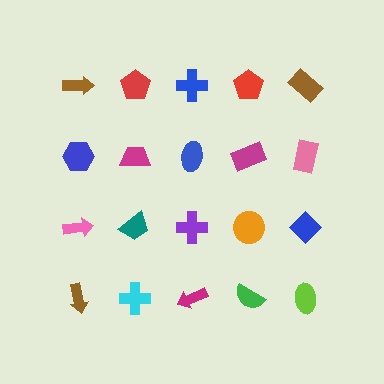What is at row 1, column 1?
A brown arrow.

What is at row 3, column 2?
A teal trapezoid.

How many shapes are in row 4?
5 shapes.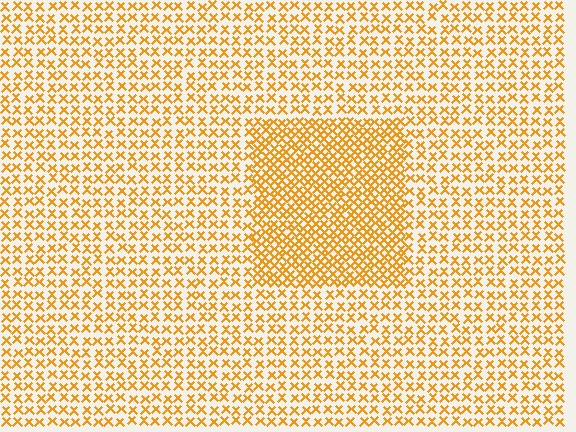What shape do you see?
I see a rectangle.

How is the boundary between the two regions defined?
The boundary is defined by a change in element density (approximately 1.9x ratio). All elements are the same color, size, and shape.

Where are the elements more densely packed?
The elements are more densely packed inside the rectangle boundary.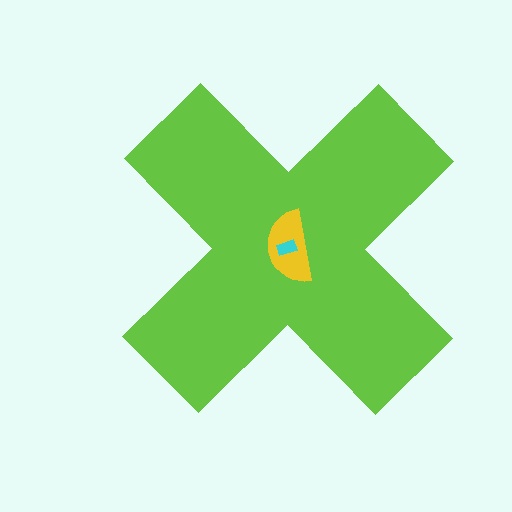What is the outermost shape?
The lime cross.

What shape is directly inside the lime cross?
The yellow semicircle.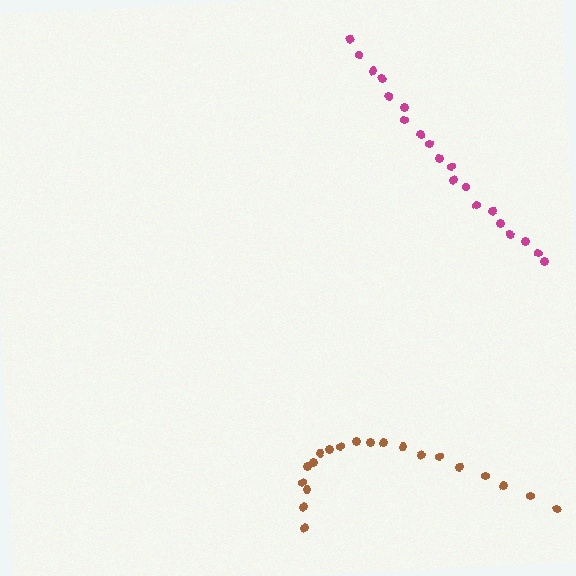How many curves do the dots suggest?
There are 2 distinct paths.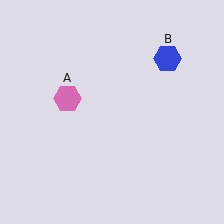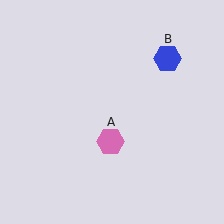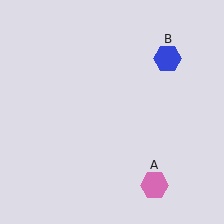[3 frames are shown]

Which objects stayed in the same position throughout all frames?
Blue hexagon (object B) remained stationary.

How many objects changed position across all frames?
1 object changed position: pink hexagon (object A).